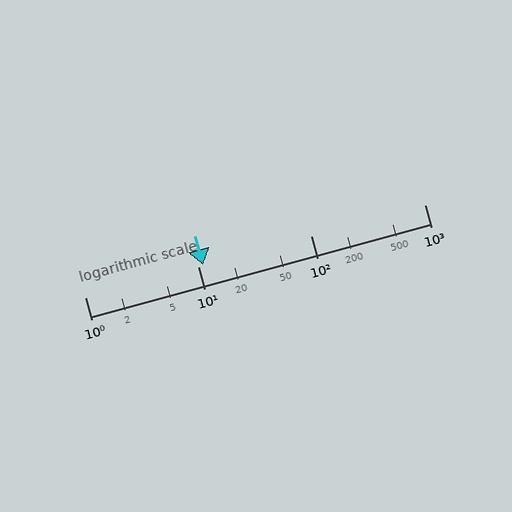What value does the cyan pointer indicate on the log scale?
The pointer indicates approximately 11.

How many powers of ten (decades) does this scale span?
The scale spans 3 decades, from 1 to 1000.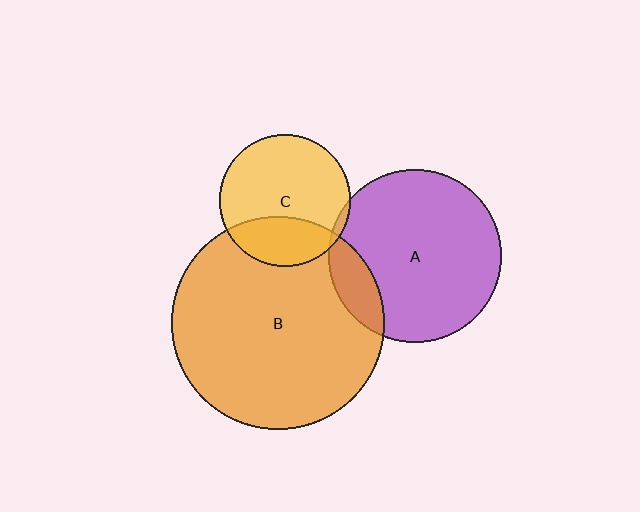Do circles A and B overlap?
Yes.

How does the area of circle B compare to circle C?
Approximately 2.6 times.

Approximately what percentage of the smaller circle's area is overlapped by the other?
Approximately 15%.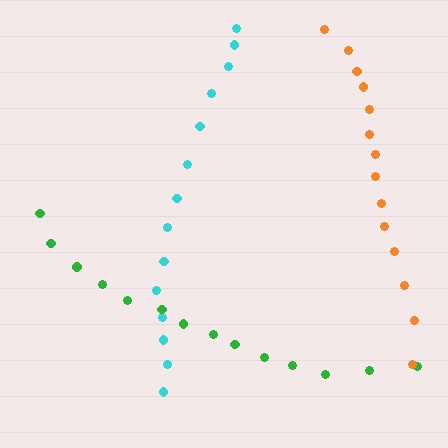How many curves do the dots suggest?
There are 3 distinct paths.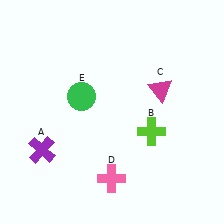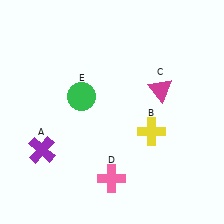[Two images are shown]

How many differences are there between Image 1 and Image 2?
There is 1 difference between the two images.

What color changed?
The cross (B) changed from lime in Image 1 to yellow in Image 2.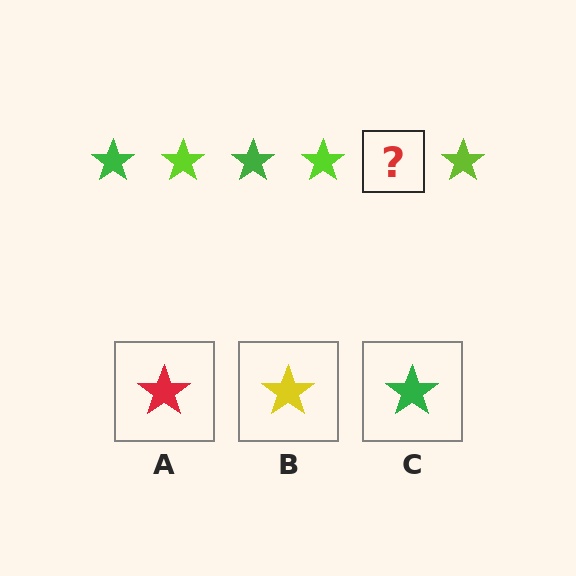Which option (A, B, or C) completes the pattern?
C.